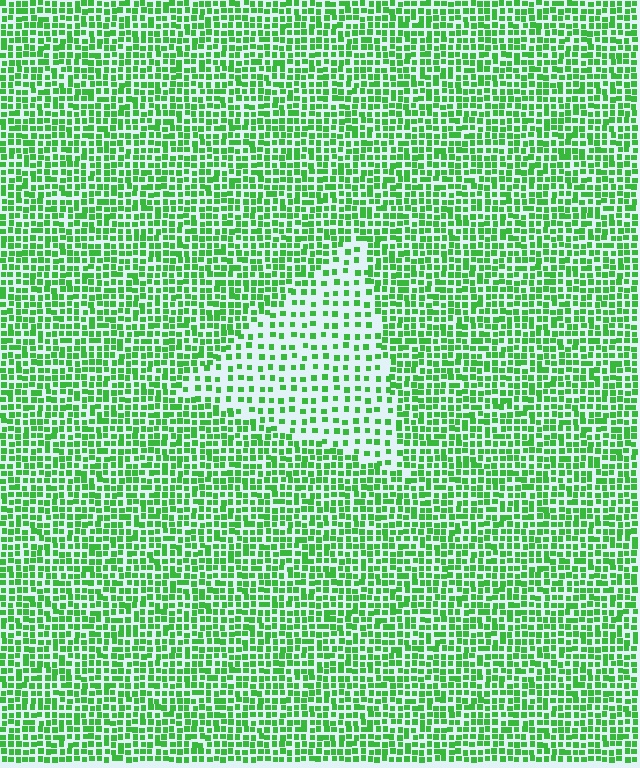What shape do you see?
I see a triangle.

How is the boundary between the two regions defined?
The boundary is defined by a change in element density (approximately 2.1x ratio). All elements are the same color, size, and shape.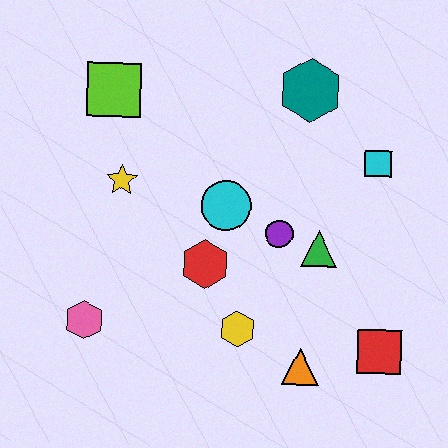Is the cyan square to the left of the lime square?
No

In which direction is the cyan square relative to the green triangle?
The cyan square is above the green triangle.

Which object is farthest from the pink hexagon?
The cyan square is farthest from the pink hexagon.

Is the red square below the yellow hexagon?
Yes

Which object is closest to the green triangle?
The purple circle is closest to the green triangle.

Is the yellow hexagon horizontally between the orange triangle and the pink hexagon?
Yes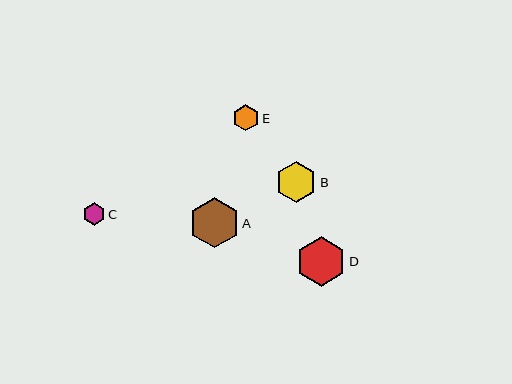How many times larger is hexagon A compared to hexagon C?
Hexagon A is approximately 2.2 times the size of hexagon C.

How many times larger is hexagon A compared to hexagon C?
Hexagon A is approximately 2.2 times the size of hexagon C.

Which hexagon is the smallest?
Hexagon C is the smallest with a size of approximately 22 pixels.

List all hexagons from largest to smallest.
From largest to smallest: A, D, B, E, C.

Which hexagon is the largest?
Hexagon A is the largest with a size of approximately 50 pixels.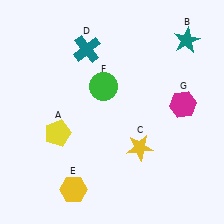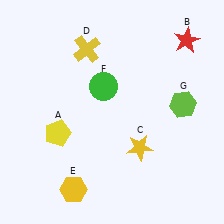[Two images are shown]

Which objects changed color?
B changed from teal to red. D changed from teal to yellow. G changed from magenta to lime.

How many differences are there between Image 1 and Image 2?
There are 3 differences between the two images.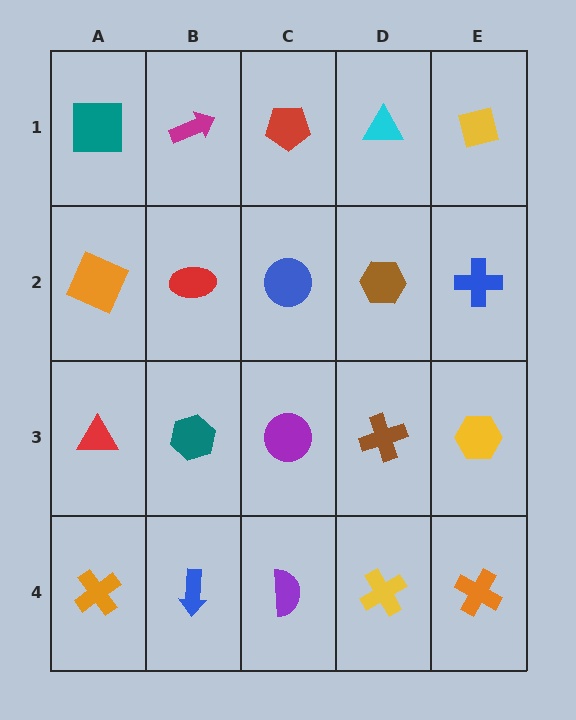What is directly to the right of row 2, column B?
A blue circle.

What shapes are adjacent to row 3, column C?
A blue circle (row 2, column C), a purple semicircle (row 4, column C), a teal hexagon (row 3, column B), a brown cross (row 3, column D).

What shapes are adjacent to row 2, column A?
A teal square (row 1, column A), a red triangle (row 3, column A), a red ellipse (row 2, column B).